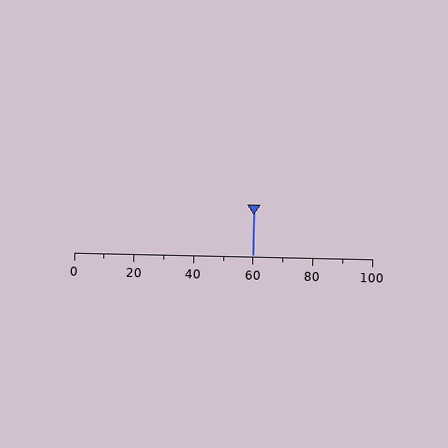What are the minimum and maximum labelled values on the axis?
The axis runs from 0 to 100.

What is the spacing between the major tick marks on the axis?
The major ticks are spaced 20 apart.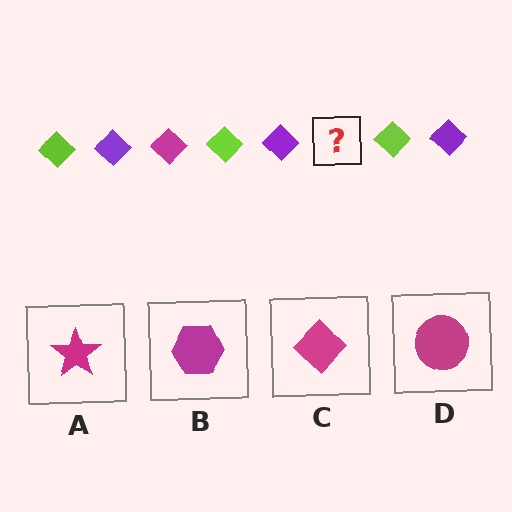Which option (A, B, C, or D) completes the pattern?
C.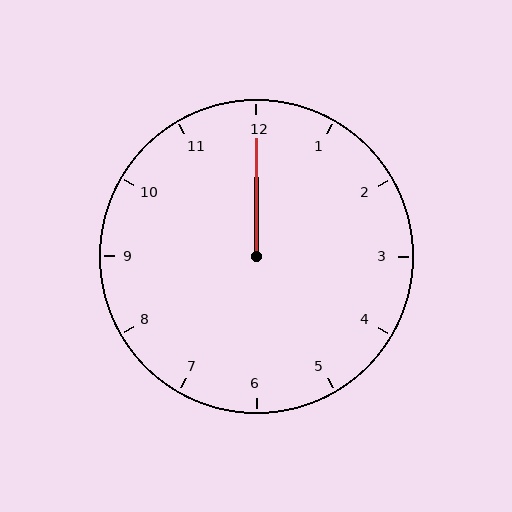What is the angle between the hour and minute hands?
Approximately 0 degrees.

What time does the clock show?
12:00.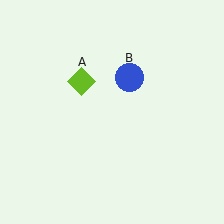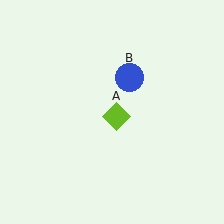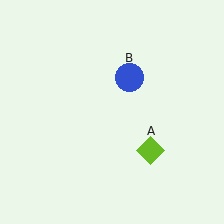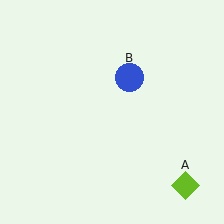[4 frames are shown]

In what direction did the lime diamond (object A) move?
The lime diamond (object A) moved down and to the right.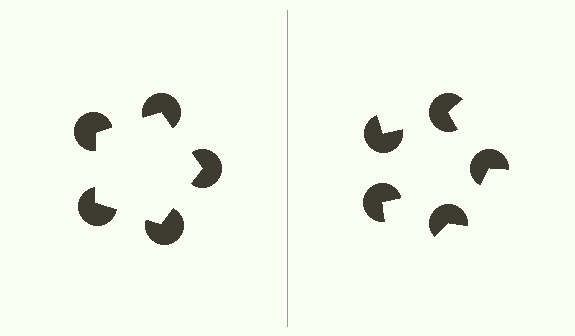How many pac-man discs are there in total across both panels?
10 — 5 on each side.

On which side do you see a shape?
An illusory pentagon appears on the left side. On the right side the wedge cuts are rotated, so no coherent shape forms.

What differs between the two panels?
The pac-man discs are positioned identically on both sides; only the wedge orientations differ. On the left they align to a pentagon; on the right they are misaligned.